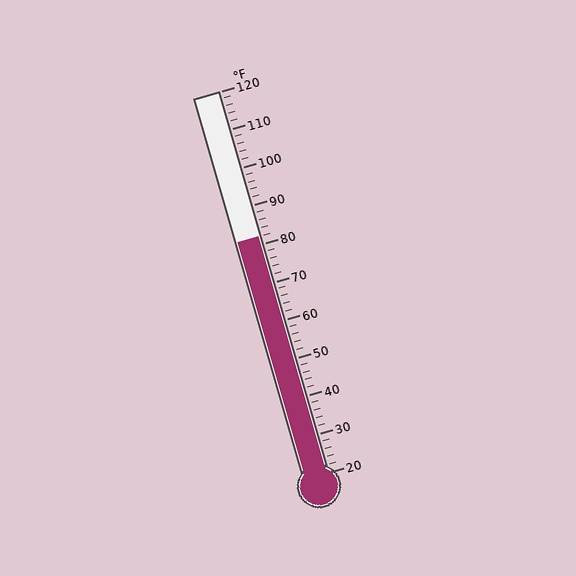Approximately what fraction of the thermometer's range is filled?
The thermometer is filled to approximately 60% of its range.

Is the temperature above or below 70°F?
The temperature is above 70°F.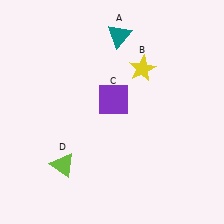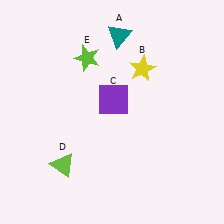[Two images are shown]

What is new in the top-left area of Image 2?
A lime star (E) was added in the top-left area of Image 2.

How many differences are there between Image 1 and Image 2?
There is 1 difference between the two images.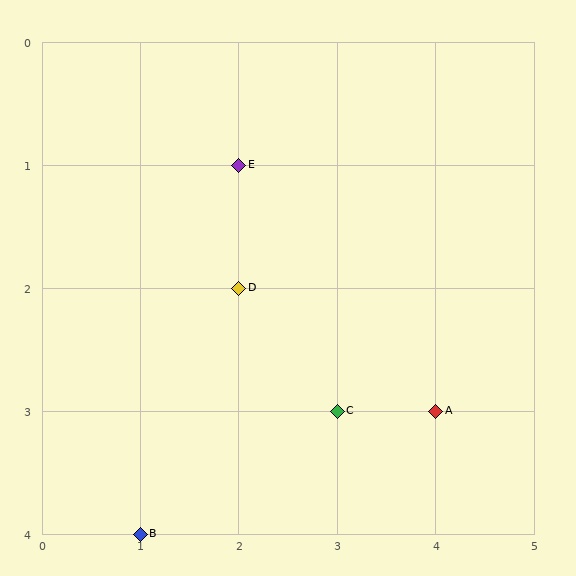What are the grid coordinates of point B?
Point B is at grid coordinates (1, 4).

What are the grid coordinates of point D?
Point D is at grid coordinates (2, 2).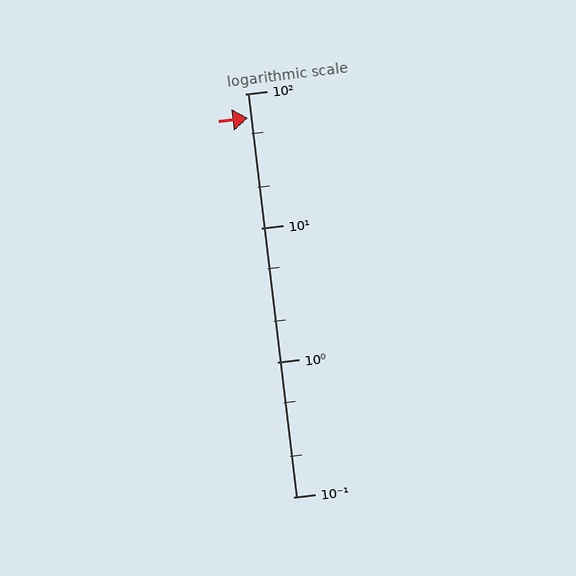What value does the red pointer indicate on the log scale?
The pointer indicates approximately 66.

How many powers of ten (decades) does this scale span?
The scale spans 3 decades, from 0.1 to 100.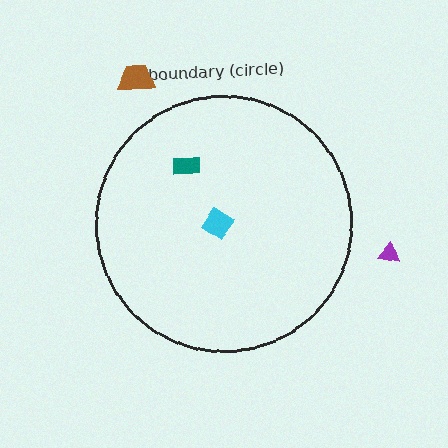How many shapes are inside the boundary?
2 inside, 2 outside.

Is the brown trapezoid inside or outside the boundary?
Outside.